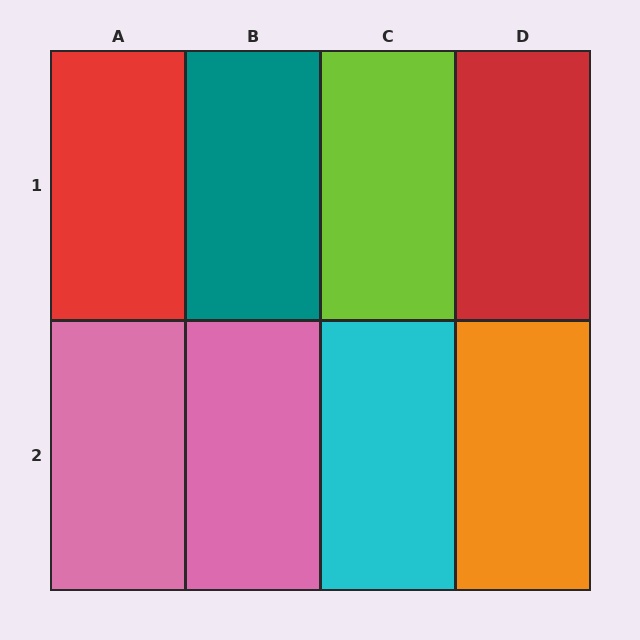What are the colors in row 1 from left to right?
Red, teal, lime, red.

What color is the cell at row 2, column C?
Cyan.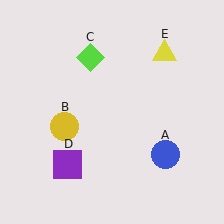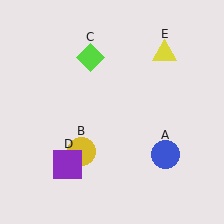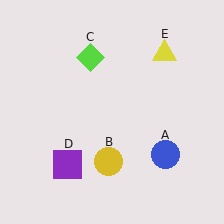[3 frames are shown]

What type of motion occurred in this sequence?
The yellow circle (object B) rotated counterclockwise around the center of the scene.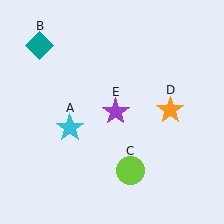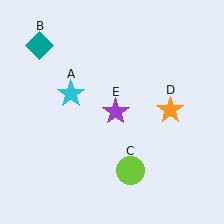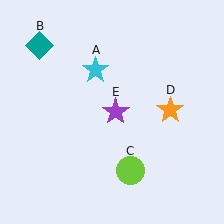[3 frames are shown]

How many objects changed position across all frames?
1 object changed position: cyan star (object A).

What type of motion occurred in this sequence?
The cyan star (object A) rotated clockwise around the center of the scene.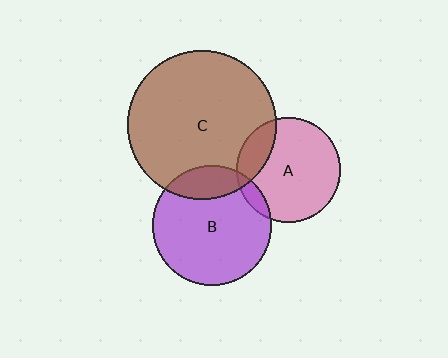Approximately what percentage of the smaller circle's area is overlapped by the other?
Approximately 20%.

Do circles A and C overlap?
Yes.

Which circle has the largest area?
Circle C (brown).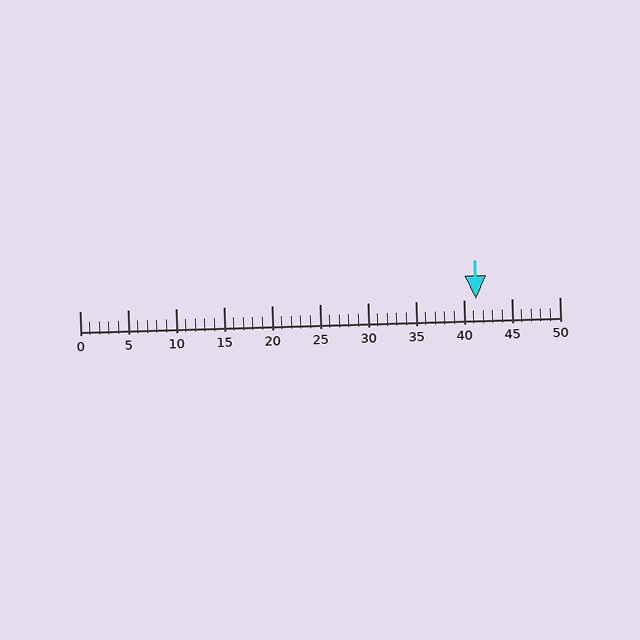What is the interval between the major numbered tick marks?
The major tick marks are spaced 5 units apart.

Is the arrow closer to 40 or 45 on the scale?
The arrow is closer to 40.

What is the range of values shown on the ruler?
The ruler shows values from 0 to 50.